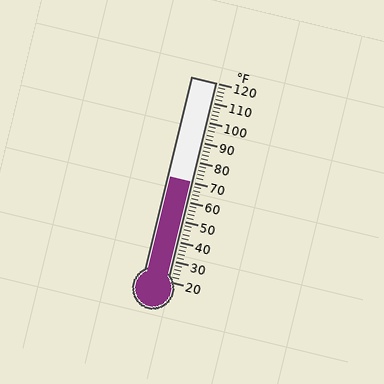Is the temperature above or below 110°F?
The temperature is below 110°F.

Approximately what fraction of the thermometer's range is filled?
The thermometer is filled to approximately 50% of its range.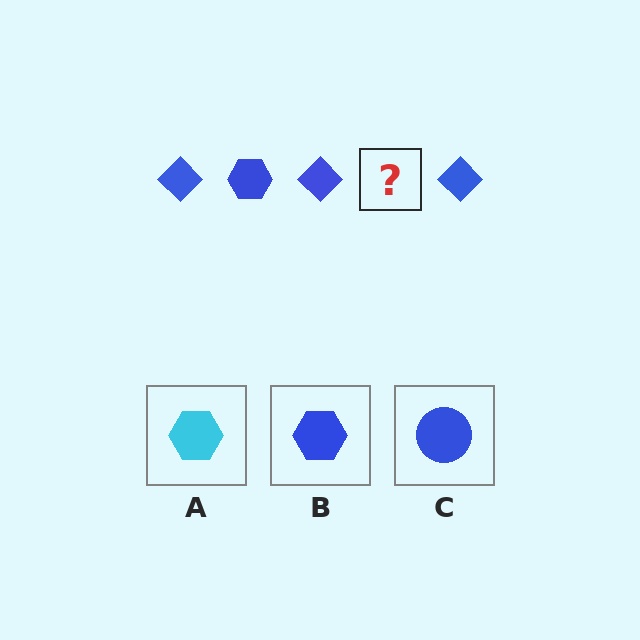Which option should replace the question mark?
Option B.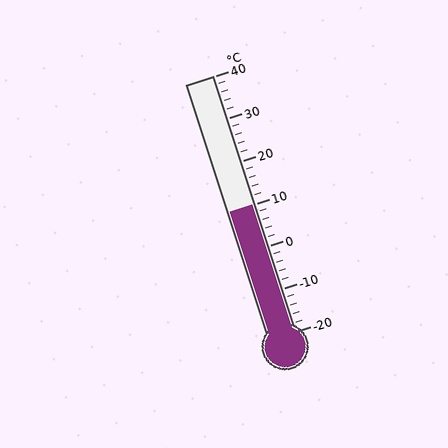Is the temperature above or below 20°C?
The temperature is below 20°C.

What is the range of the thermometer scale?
The thermometer scale ranges from -20°C to 40°C.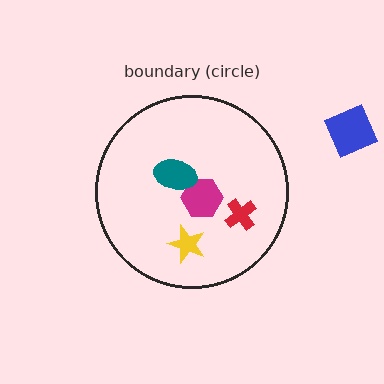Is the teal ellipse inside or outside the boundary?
Inside.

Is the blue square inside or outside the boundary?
Outside.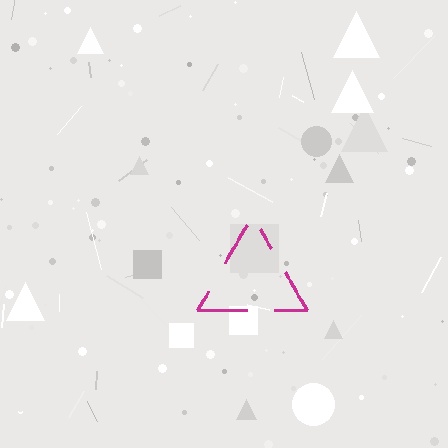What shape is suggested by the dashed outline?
The dashed outline suggests a triangle.